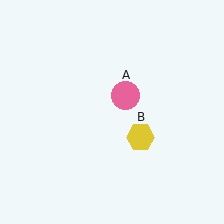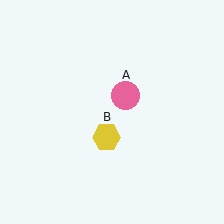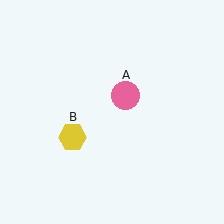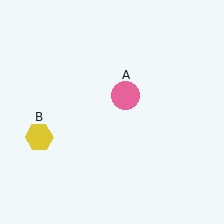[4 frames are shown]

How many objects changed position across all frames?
1 object changed position: yellow hexagon (object B).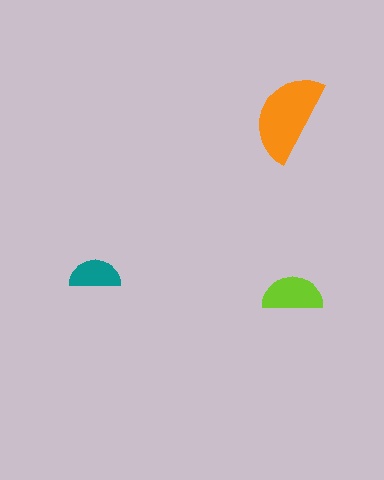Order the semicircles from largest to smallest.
the orange one, the lime one, the teal one.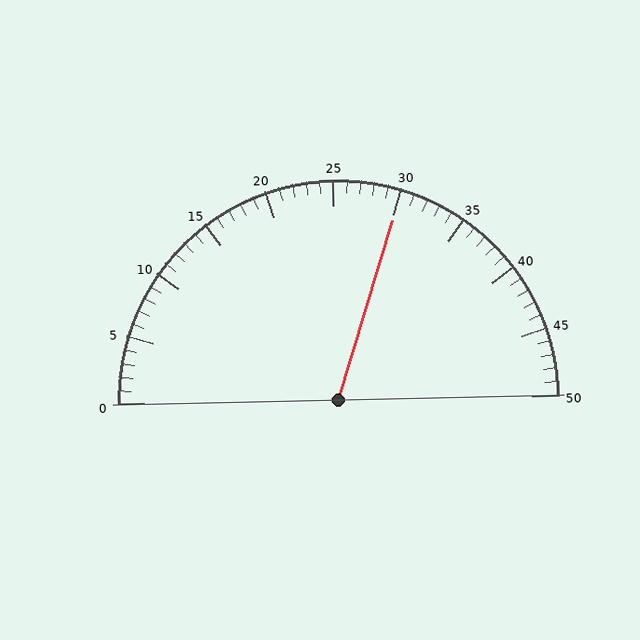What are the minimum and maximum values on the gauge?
The gauge ranges from 0 to 50.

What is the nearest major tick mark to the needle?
The nearest major tick mark is 30.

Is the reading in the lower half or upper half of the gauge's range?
The reading is in the upper half of the range (0 to 50).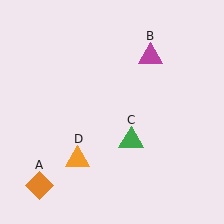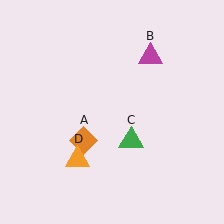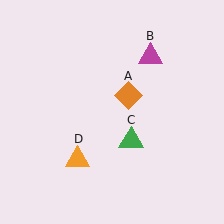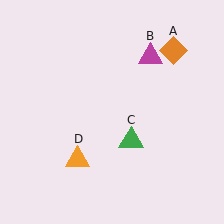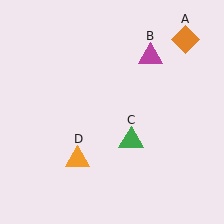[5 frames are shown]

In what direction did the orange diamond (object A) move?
The orange diamond (object A) moved up and to the right.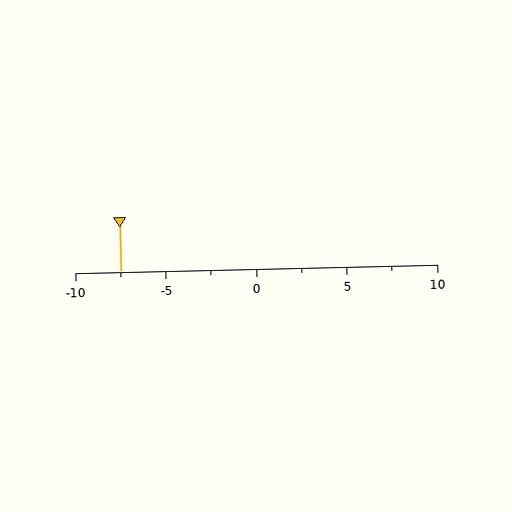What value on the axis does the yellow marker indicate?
The marker indicates approximately -7.5.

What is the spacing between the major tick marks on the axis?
The major ticks are spaced 5 apart.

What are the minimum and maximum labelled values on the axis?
The axis runs from -10 to 10.